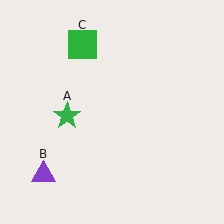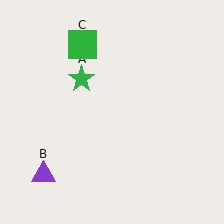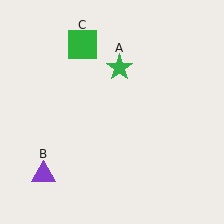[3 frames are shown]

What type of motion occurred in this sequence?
The green star (object A) rotated clockwise around the center of the scene.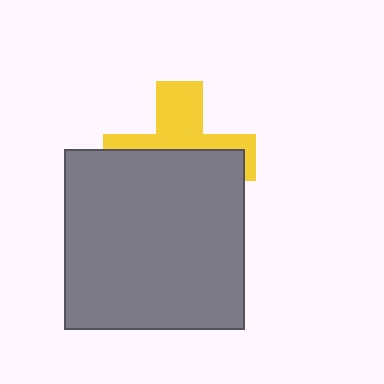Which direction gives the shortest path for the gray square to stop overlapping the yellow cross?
Moving down gives the shortest separation.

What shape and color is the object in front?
The object in front is a gray square.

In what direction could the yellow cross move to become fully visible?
The yellow cross could move up. That would shift it out from behind the gray square entirely.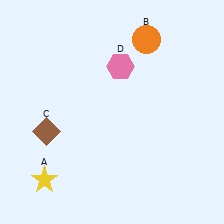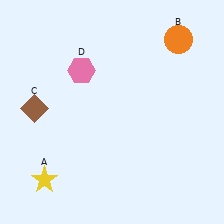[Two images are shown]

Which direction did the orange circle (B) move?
The orange circle (B) moved right.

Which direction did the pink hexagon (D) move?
The pink hexagon (D) moved left.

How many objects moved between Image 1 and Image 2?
3 objects moved between the two images.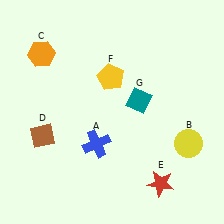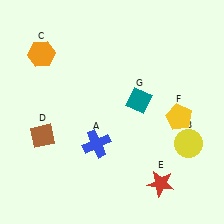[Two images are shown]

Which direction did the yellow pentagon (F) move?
The yellow pentagon (F) moved right.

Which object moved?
The yellow pentagon (F) moved right.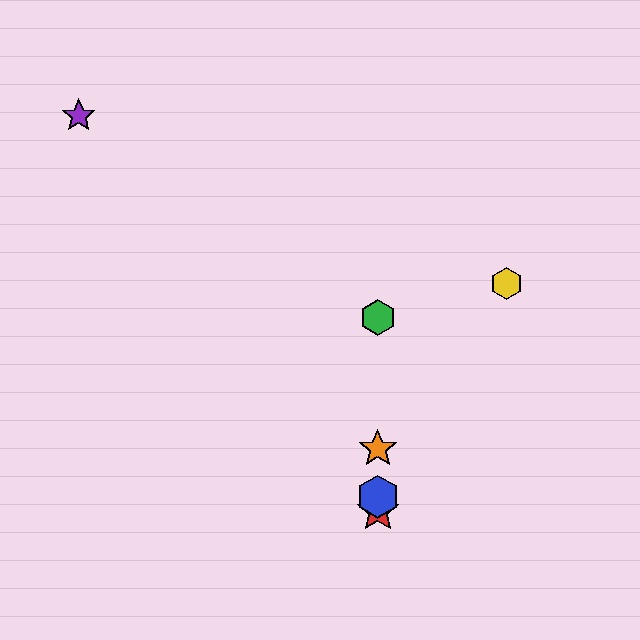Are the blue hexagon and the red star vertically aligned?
Yes, both are at x≈378.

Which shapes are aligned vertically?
The red star, the blue hexagon, the green hexagon, the orange star are aligned vertically.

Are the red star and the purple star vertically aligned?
No, the red star is at x≈378 and the purple star is at x≈79.